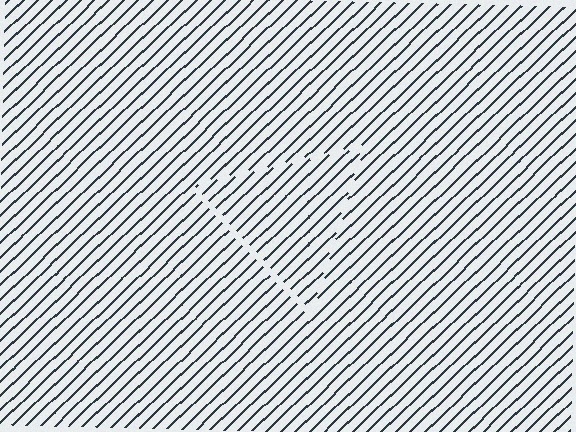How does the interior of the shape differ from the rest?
The interior of the shape contains the same grating, shifted by half a period — the contour is defined by the phase discontinuity where line-ends from the inner and outer gratings abut.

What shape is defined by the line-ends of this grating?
An illusory triangle. The interior of the shape contains the same grating, shifted by half a period — the contour is defined by the phase discontinuity where line-ends from the inner and outer gratings abut.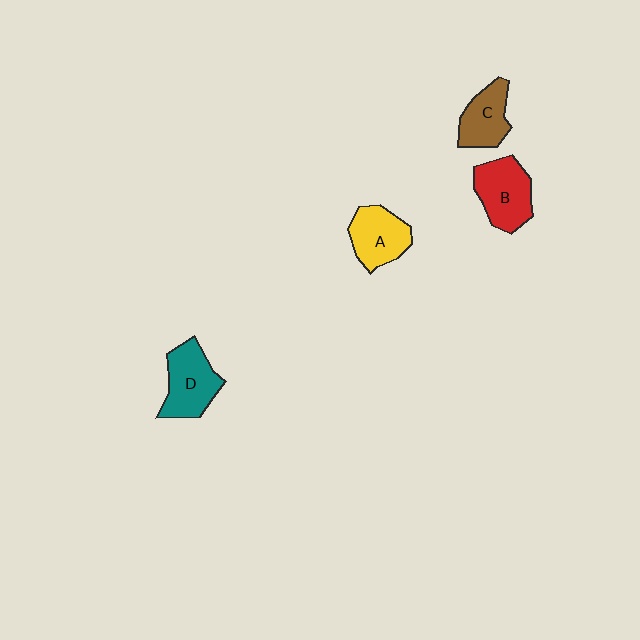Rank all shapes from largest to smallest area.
From largest to smallest: B (red), D (teal), A (yellow), C (brown).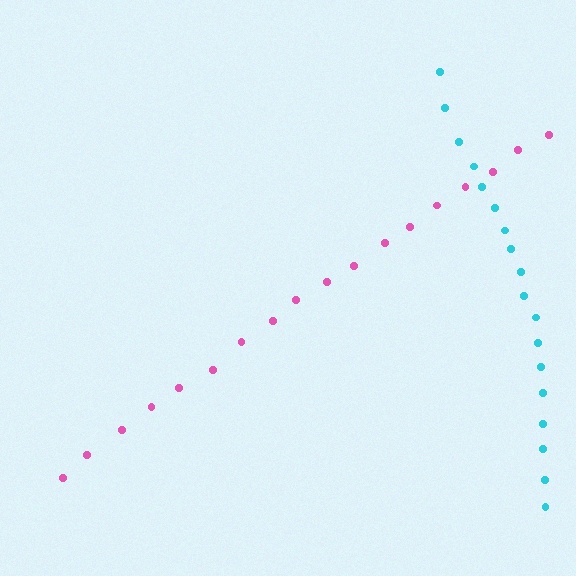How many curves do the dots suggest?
There are 2 distinct paths.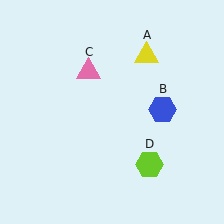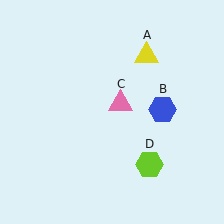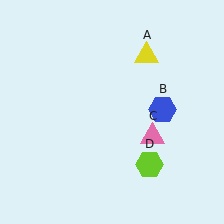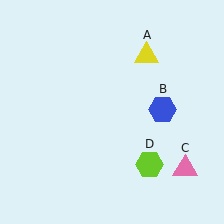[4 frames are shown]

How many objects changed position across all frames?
1 object changed position: pink triangle (object C).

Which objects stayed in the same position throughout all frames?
Yellow triangle (object A) and blue hexagon (object B) and lime hexagon (object D) remained stationary.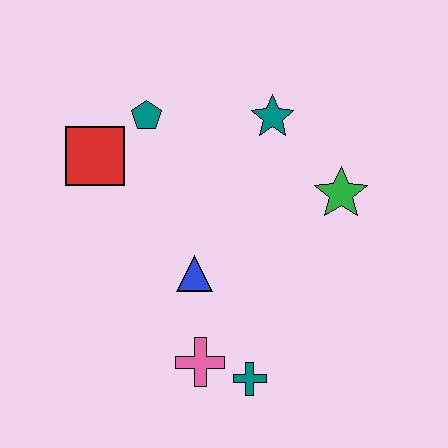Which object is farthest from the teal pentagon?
The teal cross is farthest from the teal pentagon.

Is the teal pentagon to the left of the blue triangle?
Yes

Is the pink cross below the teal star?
Yes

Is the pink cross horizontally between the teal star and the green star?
No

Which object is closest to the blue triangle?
The pink cross is closest to the blue triangle.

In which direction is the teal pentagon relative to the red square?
The teal pentagon is to the right of the red square.